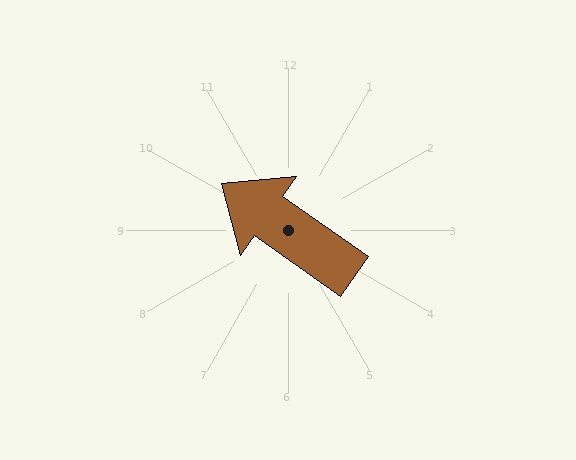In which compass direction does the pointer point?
Northwest.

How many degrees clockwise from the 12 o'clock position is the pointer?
Approximately 305 degrees.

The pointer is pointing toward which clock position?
Roughly 10 o'clock.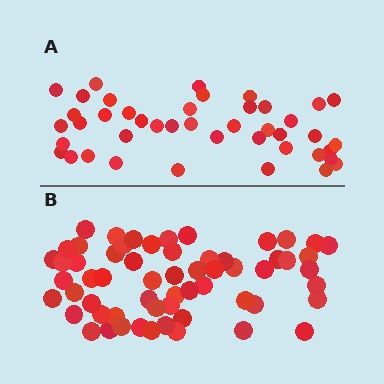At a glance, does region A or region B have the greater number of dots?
Region B (the bottom region) has more dots.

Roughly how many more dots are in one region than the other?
Region B has approximately 15 more dots than region A.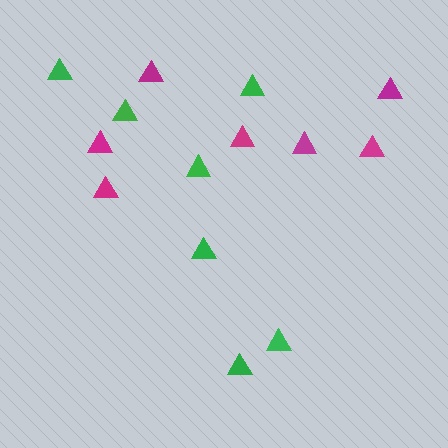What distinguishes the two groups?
There are 2 groups: one group of magenta triangles (7) and one group of green triangles (7).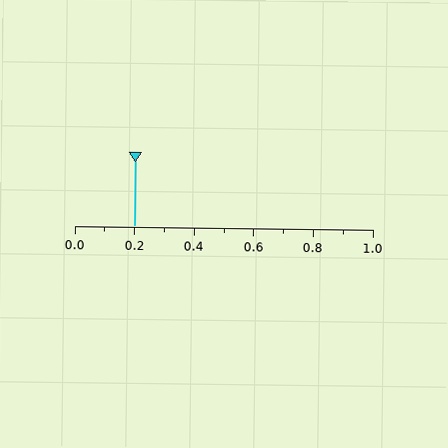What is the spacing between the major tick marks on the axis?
The major ticks are spaced 0.2 apart.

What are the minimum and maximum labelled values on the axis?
The axis runs from 0.0 to 1.0.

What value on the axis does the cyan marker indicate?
The marker indicates approximately 0.2.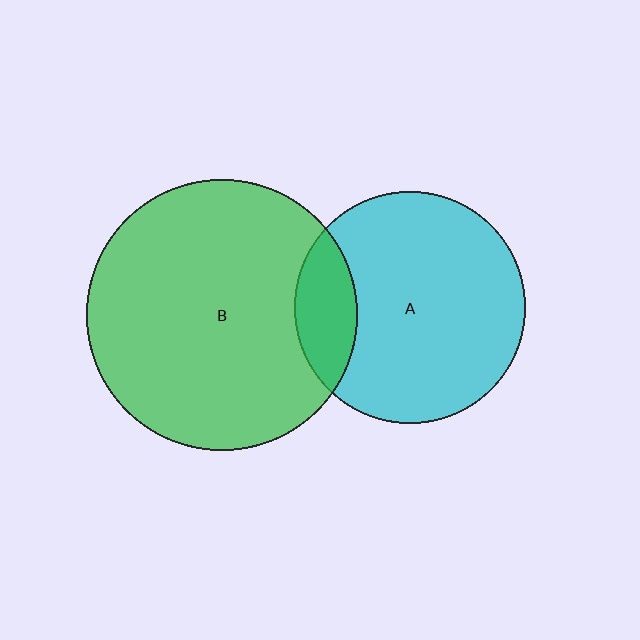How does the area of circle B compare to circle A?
Approximately 1.4 times.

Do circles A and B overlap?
Yes.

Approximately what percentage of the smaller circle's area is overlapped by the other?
Approximately 15%.